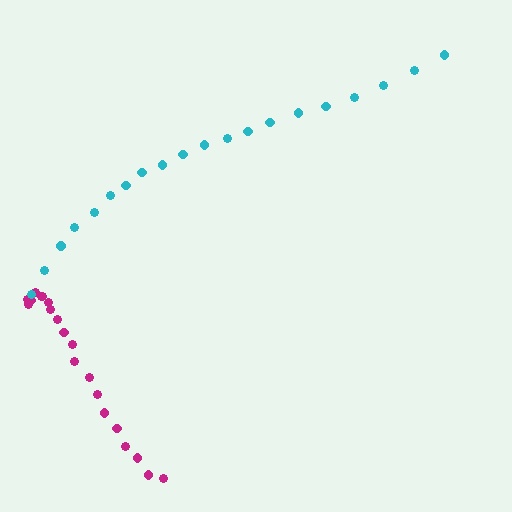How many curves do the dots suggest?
There are 2 distinct paths.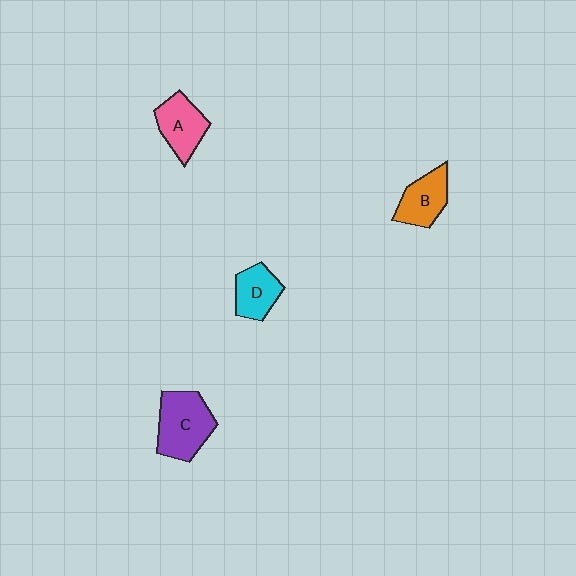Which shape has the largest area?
Shape C (purple).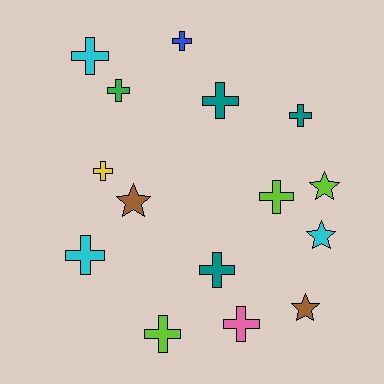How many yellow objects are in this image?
There is 1 yellow object.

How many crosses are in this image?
There are 11 crosses.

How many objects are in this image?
There are 15 objects.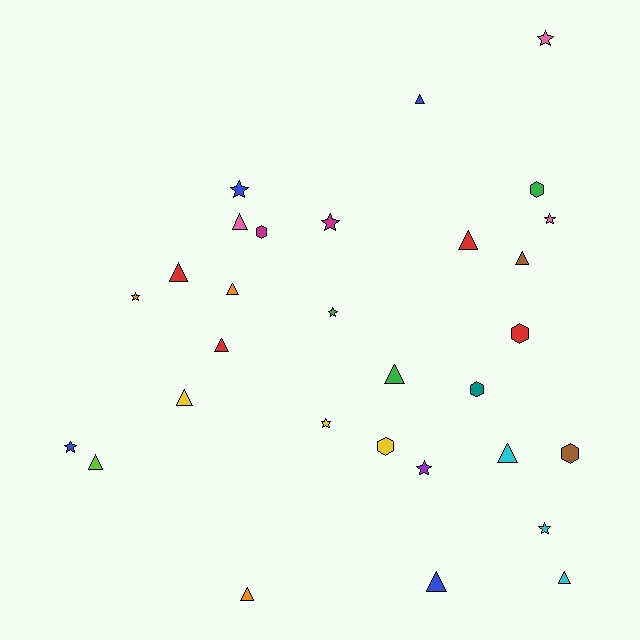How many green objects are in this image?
There are 3 green objects.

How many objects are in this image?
There are 30 objects.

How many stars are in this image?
There are 10 stars.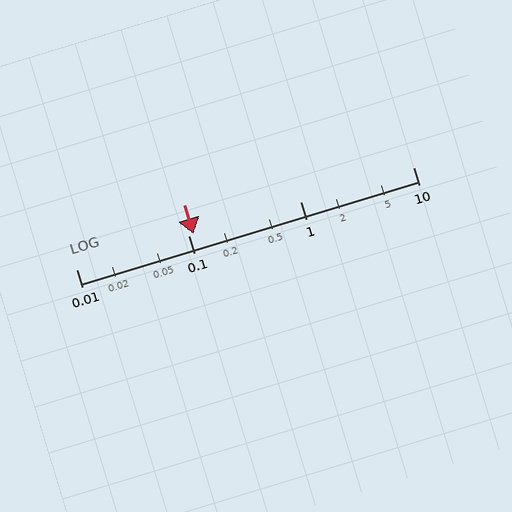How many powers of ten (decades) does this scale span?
The scale spans 3 decades, from 0.01 to 10.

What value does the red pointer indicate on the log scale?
The pointer indicates approximately 0.11.